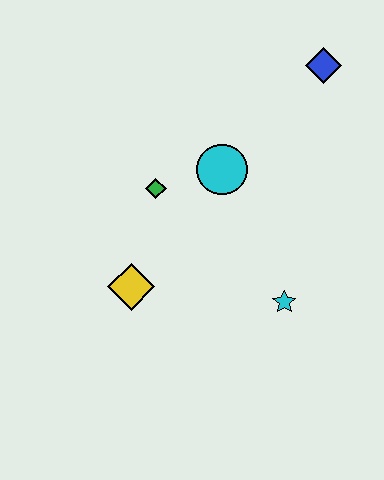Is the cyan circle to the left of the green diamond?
No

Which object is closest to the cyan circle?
The green diamond is closest to the cyan circle.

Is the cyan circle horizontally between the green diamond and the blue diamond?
Yes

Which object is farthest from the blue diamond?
The yellow diamond is farthest from the blue diamond.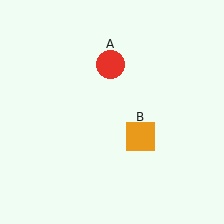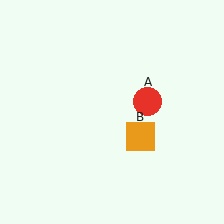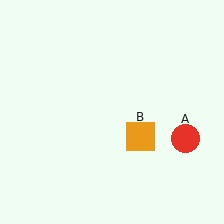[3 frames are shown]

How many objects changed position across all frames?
1 object changed position: red circle (object A).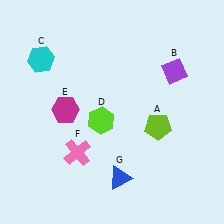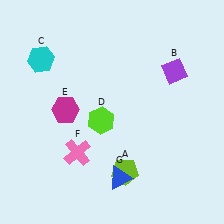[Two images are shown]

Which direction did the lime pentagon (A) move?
The lime pentagon (A) moved down.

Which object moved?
The lime pentagon (A) moved down.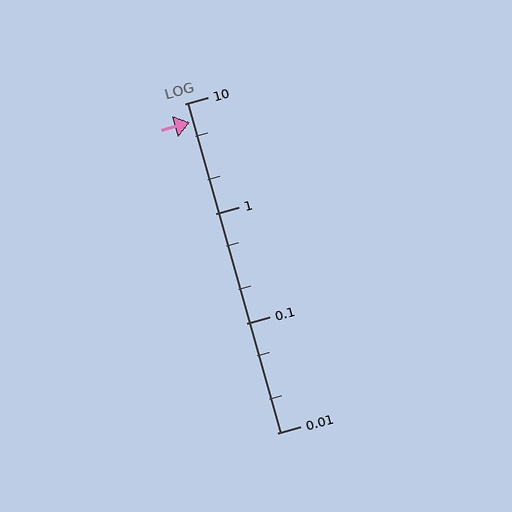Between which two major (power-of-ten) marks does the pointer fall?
The pointer is between 1 and 10.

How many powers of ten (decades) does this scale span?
The scale spans 3 decades, from 0.01 to 10.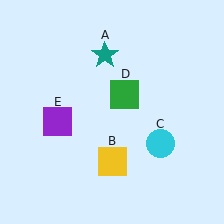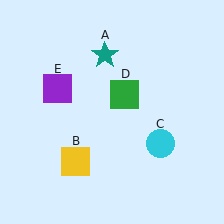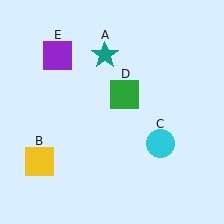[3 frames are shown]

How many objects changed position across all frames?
2 objects changed position: yellow square (object B), purple square (object E).